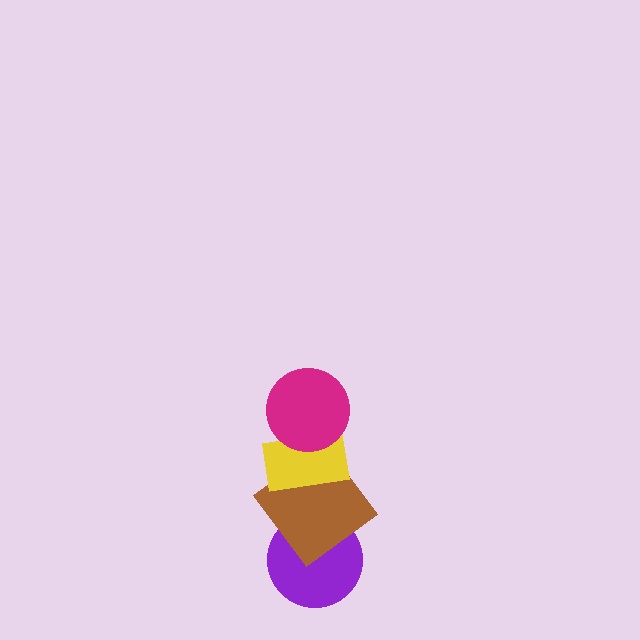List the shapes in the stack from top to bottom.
From top to bottom: the magenta circle, the yellow rectangle, the brown diamond, the purple circle.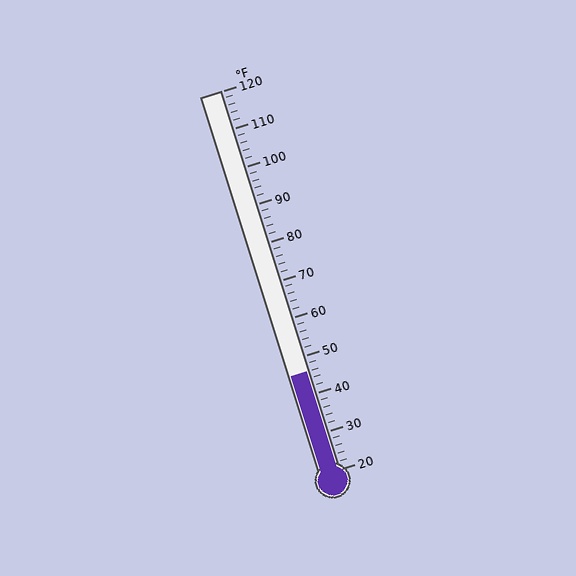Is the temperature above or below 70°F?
The temperature is below 70°F.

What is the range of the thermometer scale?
The thermometer scale ranges from 20°F to 120°F.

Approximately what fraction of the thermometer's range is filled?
The thermometer is filled to approximately 25% of its range.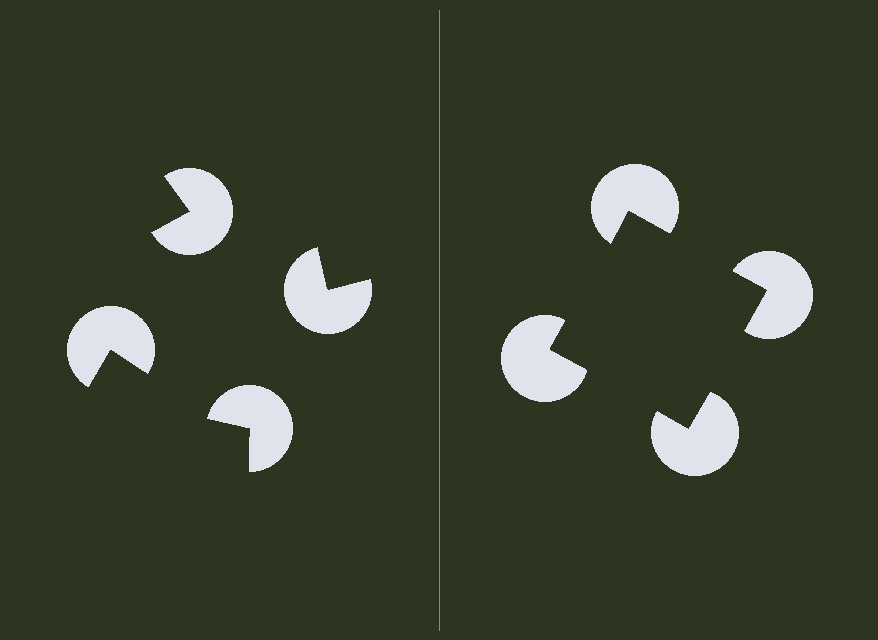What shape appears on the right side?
An illusory square.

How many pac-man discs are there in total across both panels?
8 — 4 on each side.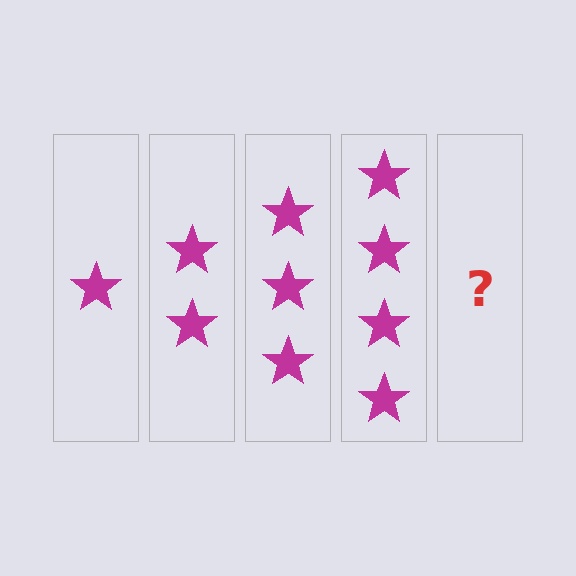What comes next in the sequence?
The next element should be 5 stars.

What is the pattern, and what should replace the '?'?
The pattern is that each step adds one more star. The '?' should be 5 stars.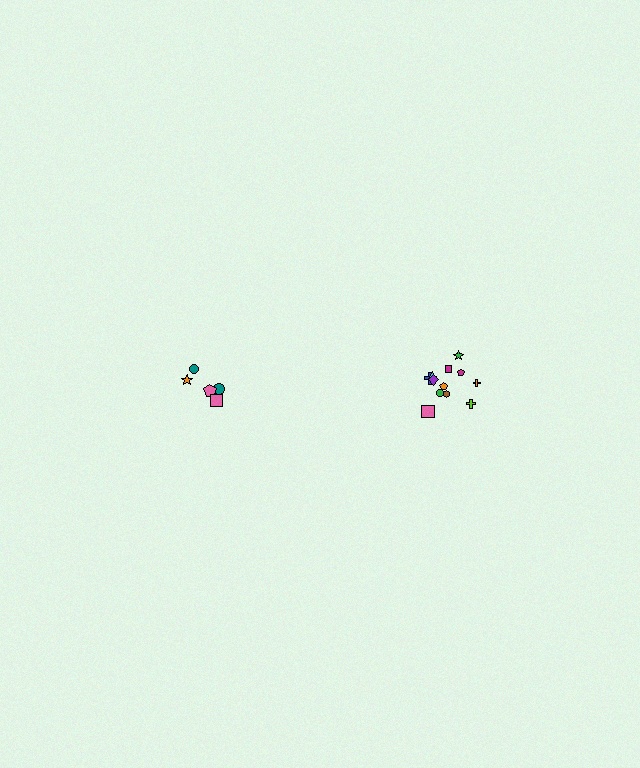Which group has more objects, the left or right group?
The right group.